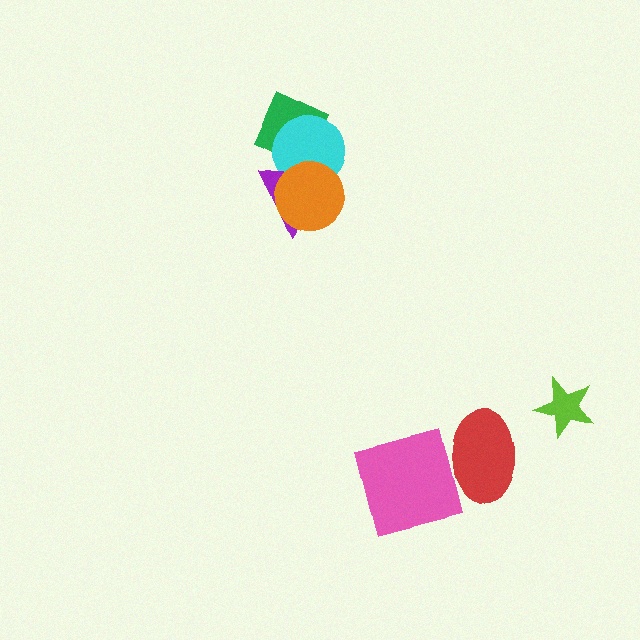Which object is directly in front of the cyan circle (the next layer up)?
The purple triangle is directly in front of the cyan circle.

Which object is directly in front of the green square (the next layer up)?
The cyan circle is directly in front of the green square.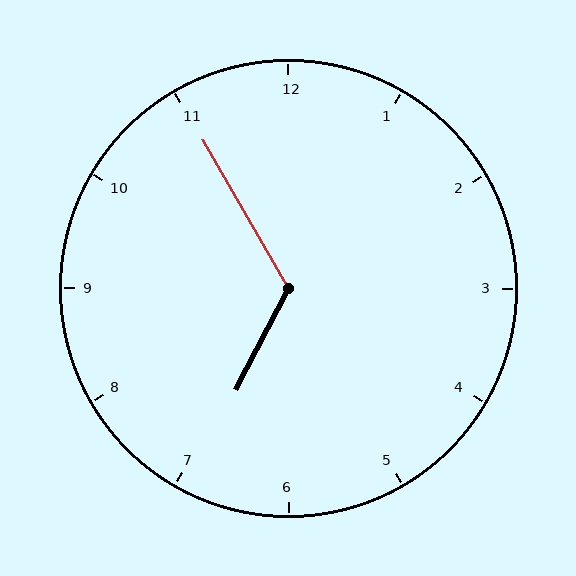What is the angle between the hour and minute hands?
Approximately 122 degrees.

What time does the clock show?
6:55.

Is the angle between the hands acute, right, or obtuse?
It is obtuse.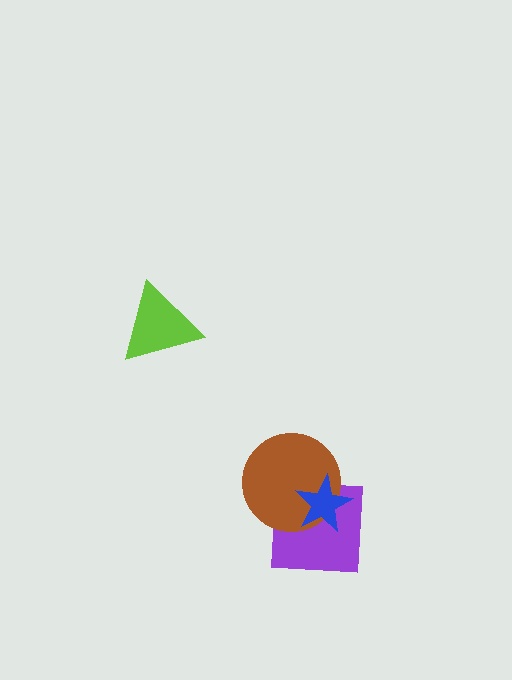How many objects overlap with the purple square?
2 objects overlap with the purple square.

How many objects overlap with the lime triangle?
0 objects overlap with the lime triangle.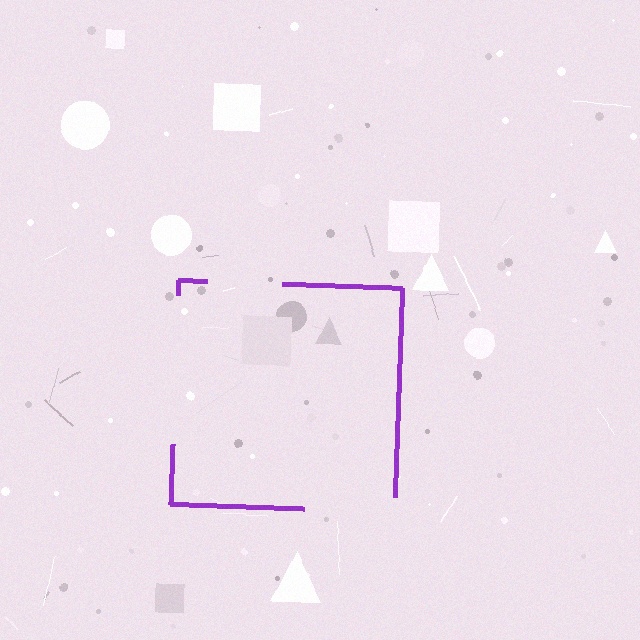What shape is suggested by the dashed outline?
The dashed outline suggests a square.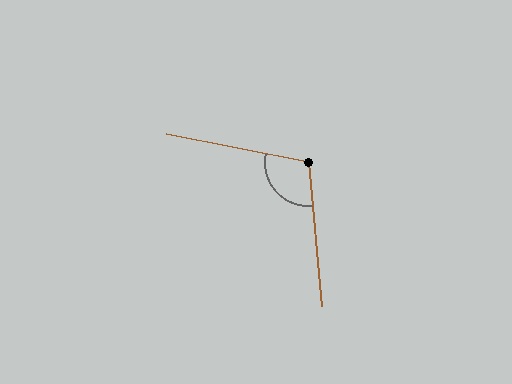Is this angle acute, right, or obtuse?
It is obtuse.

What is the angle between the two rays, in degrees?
Approximately 106 degrees.